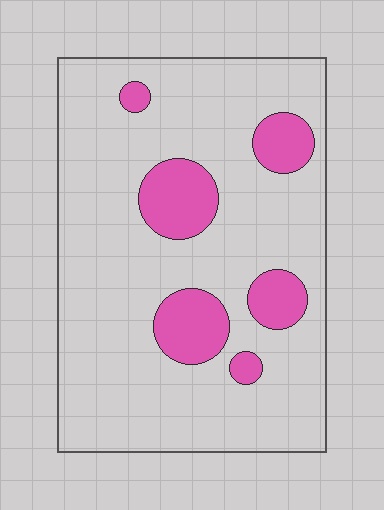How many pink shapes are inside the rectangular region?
6.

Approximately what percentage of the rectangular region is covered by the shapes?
Approximately 15%.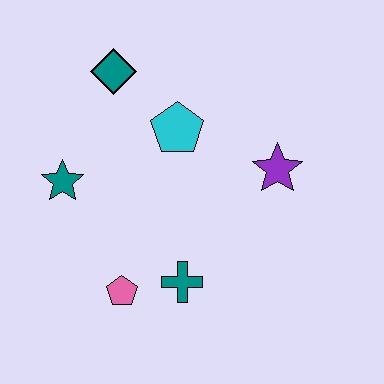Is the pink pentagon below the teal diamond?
Yes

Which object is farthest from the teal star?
The purple star is farthest from the teal star.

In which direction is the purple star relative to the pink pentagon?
The purple star is to the right of the pink pentagon.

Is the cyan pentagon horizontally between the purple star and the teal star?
Yes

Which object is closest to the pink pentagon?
The teal cross is closest to the pink pentagon.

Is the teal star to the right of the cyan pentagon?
No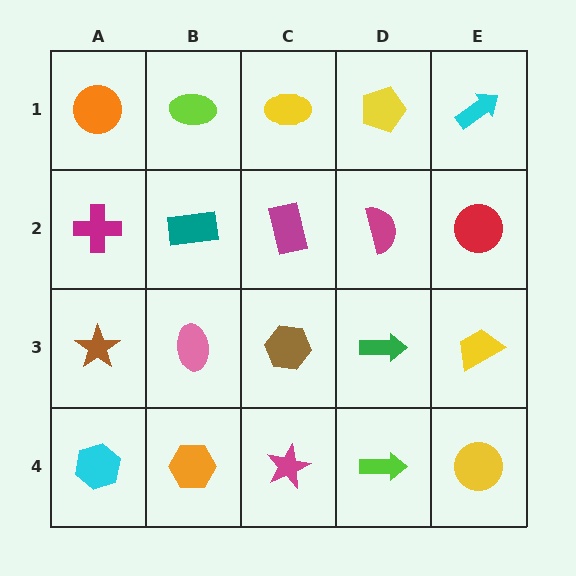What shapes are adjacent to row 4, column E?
A yellow trapezoid (row 3, column E), a lime arrow (row 4, column D).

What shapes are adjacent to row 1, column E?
A red circle (row 2, column E), a yellow pentagon (row 1, column D).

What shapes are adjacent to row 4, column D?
A green arrow (row 3, column D), a magenta star (row 4, column C), a yellow circle (row 4, column E).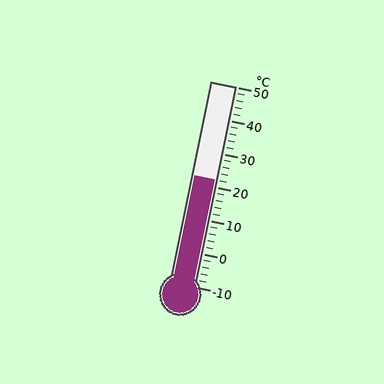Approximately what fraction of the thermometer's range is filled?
The thermometer is filled to approximately 55% of its range.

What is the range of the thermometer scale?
The thermometer scale ranges from -10°C to 50°C.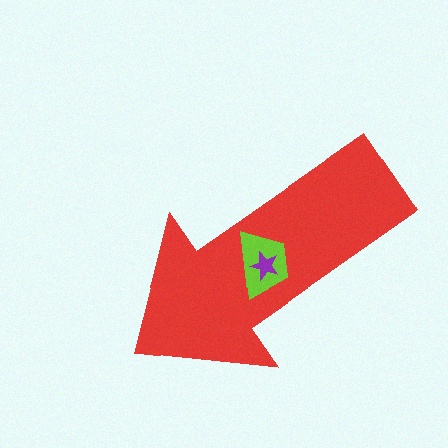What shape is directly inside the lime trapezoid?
The purple star.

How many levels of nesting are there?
3.